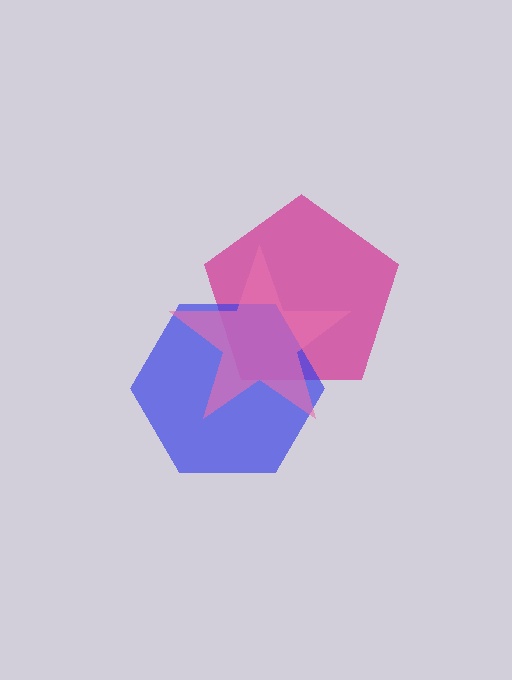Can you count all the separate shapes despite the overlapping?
Yes, there are 3 separate shapes.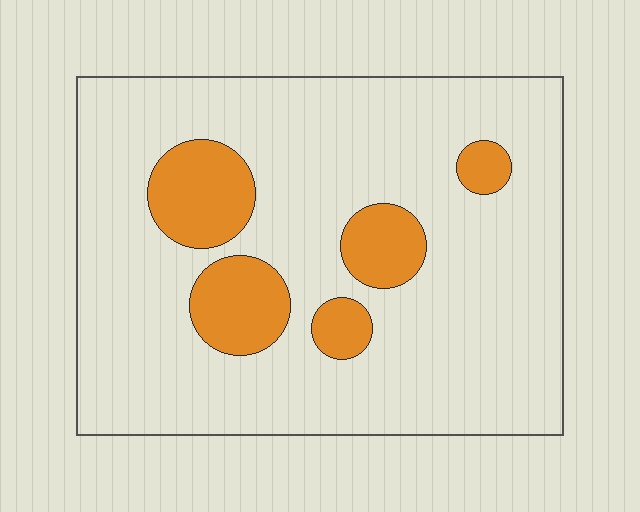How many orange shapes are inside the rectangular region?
5.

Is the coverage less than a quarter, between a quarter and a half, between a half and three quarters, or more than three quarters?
Less than a quarter.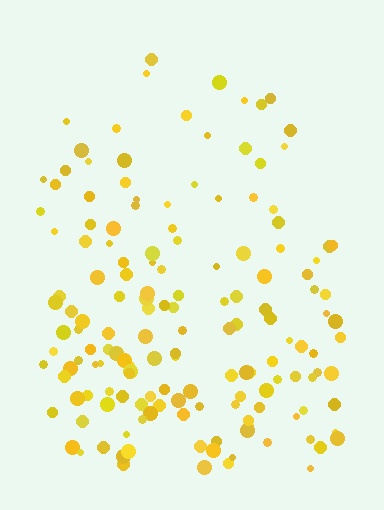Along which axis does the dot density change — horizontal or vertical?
Vertical.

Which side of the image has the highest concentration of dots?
The bottom.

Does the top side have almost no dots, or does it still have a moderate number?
Still a moderate number, just noticeably fewer than the bottom.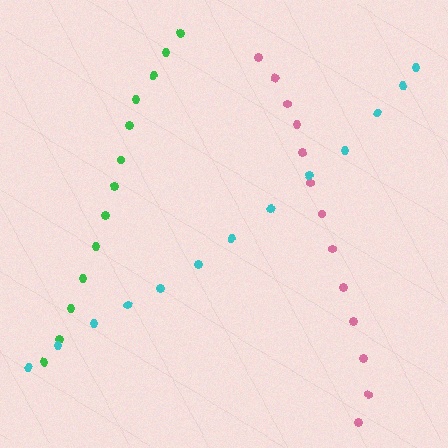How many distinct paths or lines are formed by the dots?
There are 3 distinct paths.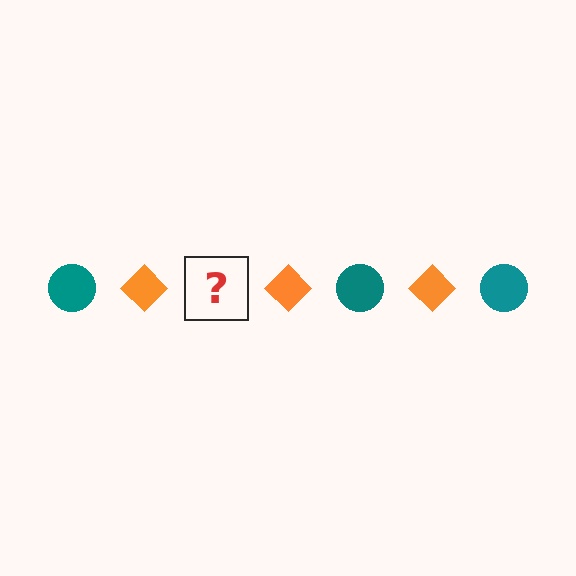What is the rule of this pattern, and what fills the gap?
The rule is that the pattern alternates between teal circle and orange diamond. The gap should be filled with a teal circle.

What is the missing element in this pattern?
The missing element is a teal circle.